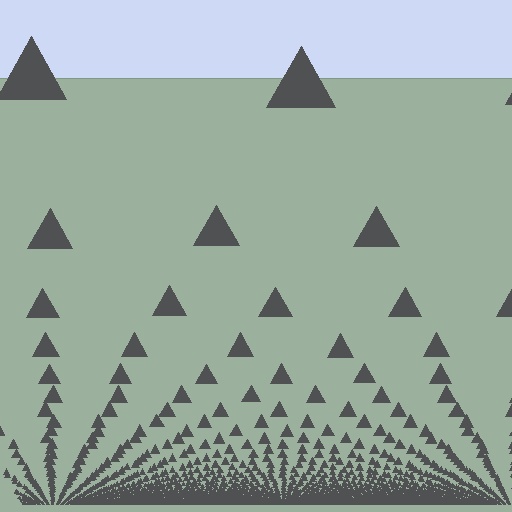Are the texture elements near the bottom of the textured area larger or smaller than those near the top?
Smaller. The gradient is inverted — elements near the bottom are smaller and denser.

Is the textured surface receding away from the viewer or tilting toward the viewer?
The surface appears to tilt toward the viewer. Texture elements get larger and sparser toward the top.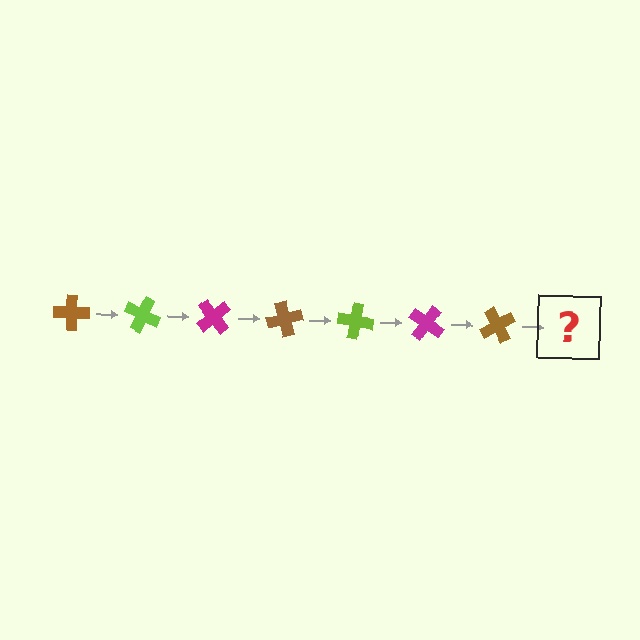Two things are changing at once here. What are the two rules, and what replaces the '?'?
The two rules are that it rotates 25 degrees each step and the color cycles through brown, lime, and magenta. The '?' should be a lime cross, rotated 175 degrees from the start.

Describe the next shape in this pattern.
It should be a lime cross, rotated 175 degrees from the start.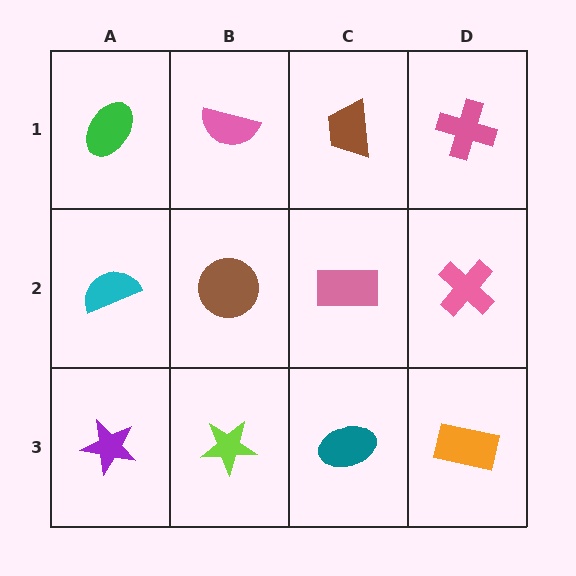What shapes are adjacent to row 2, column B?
A pink semicircle (row 1, column B), a lime star (row 3, column B), a cyan semicircle (row 2, column A), a pink rectangle (row 2, column C).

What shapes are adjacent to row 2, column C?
A brown trapezoid (row 1, column C), a teal ellipse (row 3, column C), a brown circle (row 2, column B), a pink cross (row 2, column D).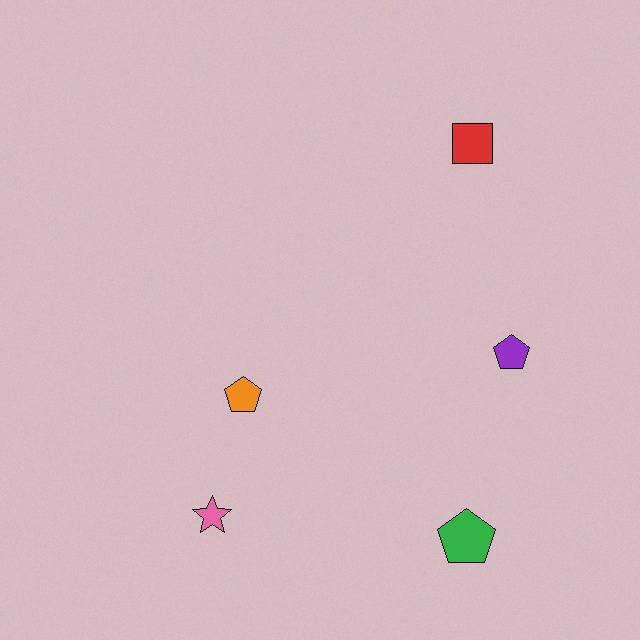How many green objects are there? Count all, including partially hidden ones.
There is 1 green object.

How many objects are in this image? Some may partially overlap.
There are 5 objects.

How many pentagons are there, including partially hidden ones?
There are 3 pentagons.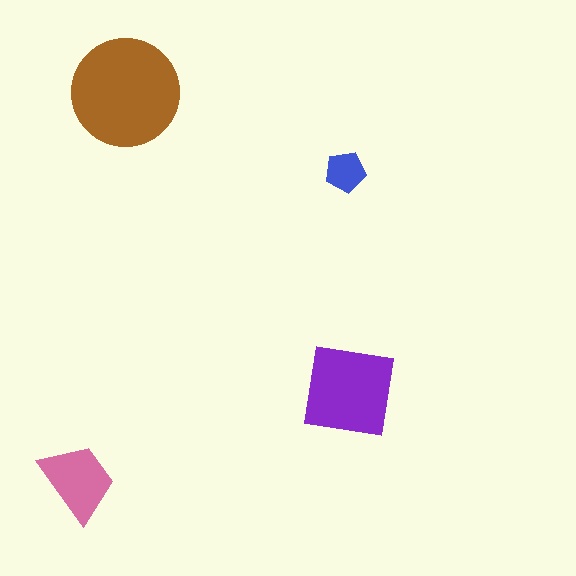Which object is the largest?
The brown circle.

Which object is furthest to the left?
The pink trapezoid is leftmost.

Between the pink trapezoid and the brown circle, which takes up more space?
The brown circle.